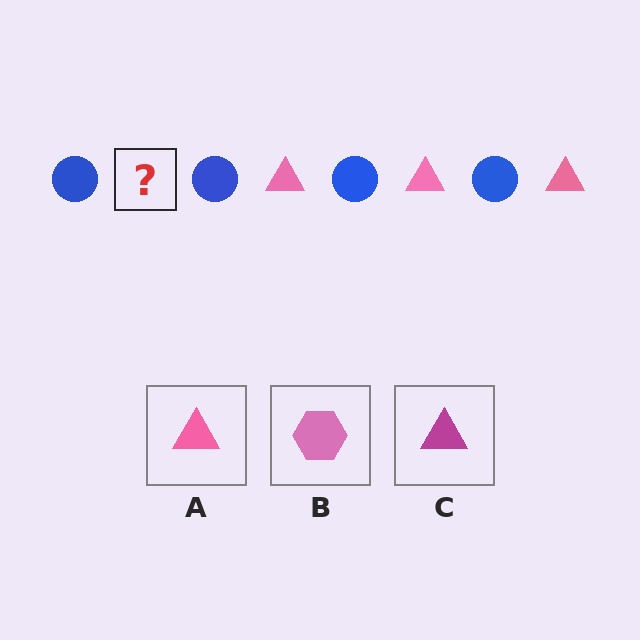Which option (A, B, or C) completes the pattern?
A.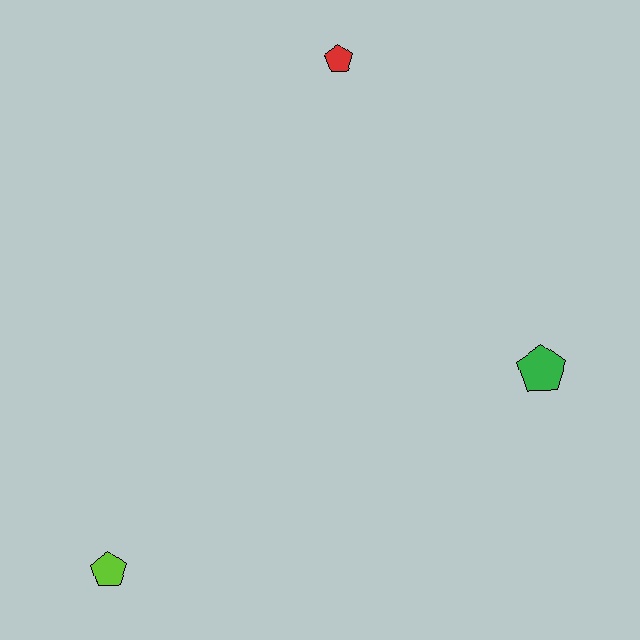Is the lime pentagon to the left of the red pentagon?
Yes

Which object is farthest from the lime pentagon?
The red pentagon is farthest from the lime pentagon.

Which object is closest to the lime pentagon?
The green pentagon is closest to the lime pentagon.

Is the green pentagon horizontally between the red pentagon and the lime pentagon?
No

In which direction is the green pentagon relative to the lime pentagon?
The green pentagon is to the right of the lime pentagon.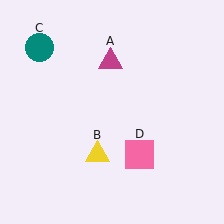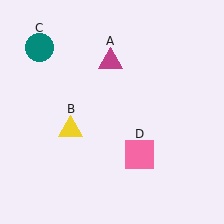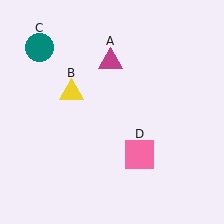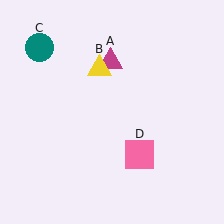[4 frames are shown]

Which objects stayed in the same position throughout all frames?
Magenta triangle (object A) and teal circle (object C) and pink square (object D) remained stationary.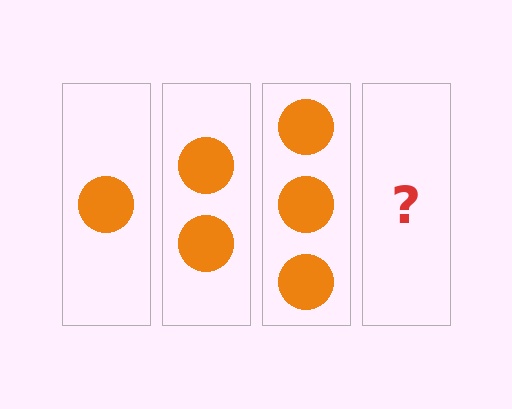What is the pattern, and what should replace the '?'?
The pattern is that each step adds one more circle. The '?' should be 4 circles.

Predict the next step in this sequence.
The next step is 4 circles.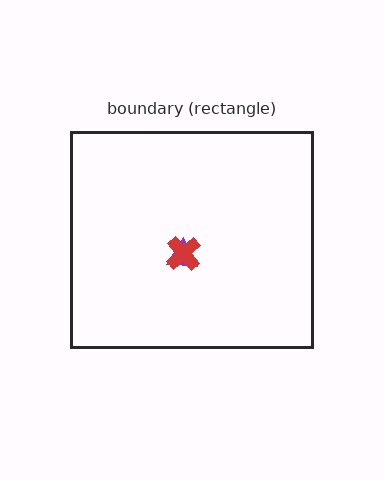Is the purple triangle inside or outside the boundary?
Inside.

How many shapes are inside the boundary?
2 inside, 0 outside.